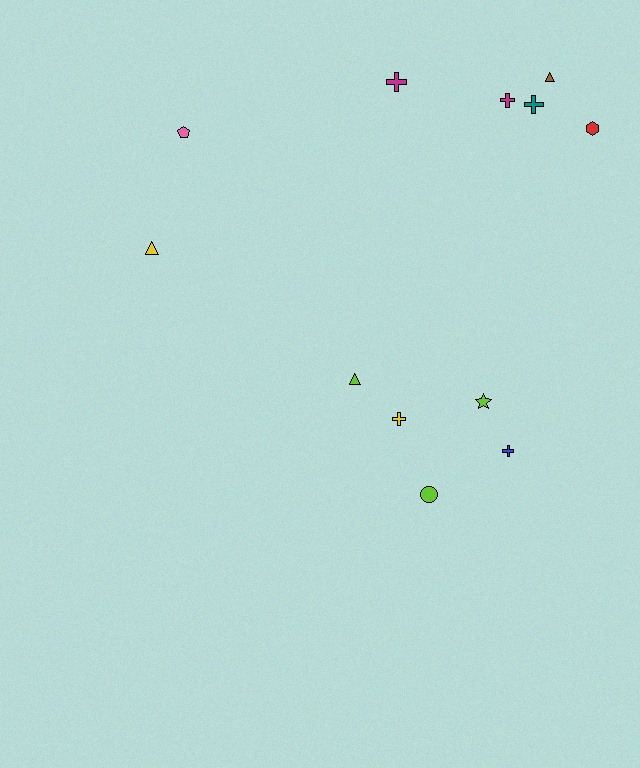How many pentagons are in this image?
There is 1 pentagon.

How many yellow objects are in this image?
There are 2 yellow objects.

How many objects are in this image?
There are 12 objects.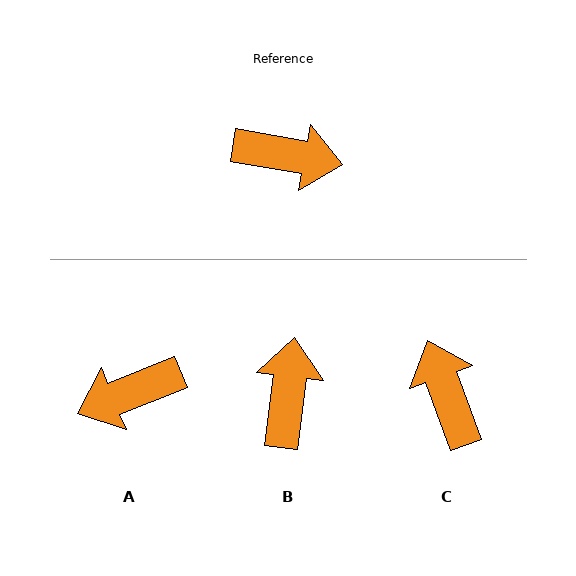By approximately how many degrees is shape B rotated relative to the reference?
Approximately 93 degrees counter-clockwise.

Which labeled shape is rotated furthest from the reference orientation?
A, about 149 degrees away.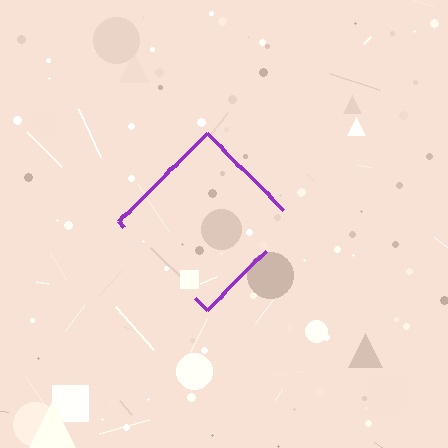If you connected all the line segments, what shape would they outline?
They would outline a diamond.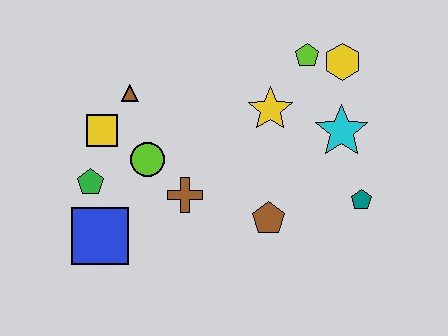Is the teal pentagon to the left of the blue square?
No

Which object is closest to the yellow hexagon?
The lime pentagon is closest to the yellow hexagon.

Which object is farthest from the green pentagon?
The yellow hexagon is farthest from the green pentagon.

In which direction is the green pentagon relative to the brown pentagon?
The green pentagon is to the left of the brown pentagon.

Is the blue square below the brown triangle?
Yes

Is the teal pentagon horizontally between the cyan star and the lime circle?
No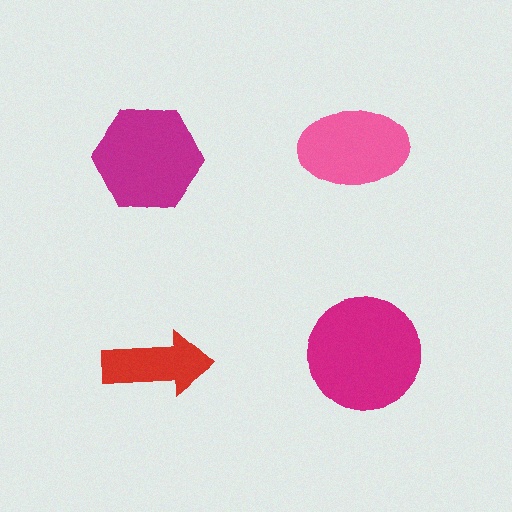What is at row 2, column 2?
A magenta circle.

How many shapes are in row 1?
2 shapes.